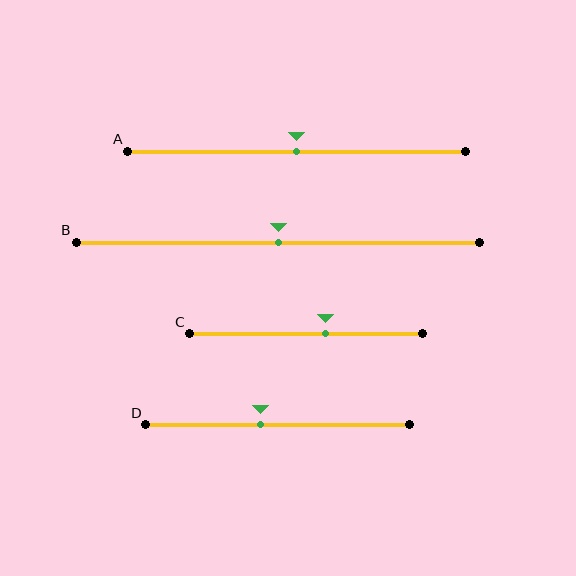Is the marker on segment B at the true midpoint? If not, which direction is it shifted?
Yes, the marker on segment B is at the true midpoint.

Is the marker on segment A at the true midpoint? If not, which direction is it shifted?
Yes, the marker on segment A is at the true midpoint.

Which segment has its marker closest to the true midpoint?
Segment A has its marker closest to the true midpoint.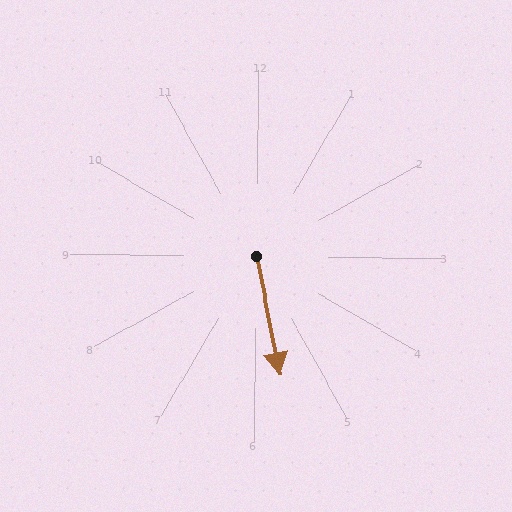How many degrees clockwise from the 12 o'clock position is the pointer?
Approximately 168 degrees.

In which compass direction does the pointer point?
South.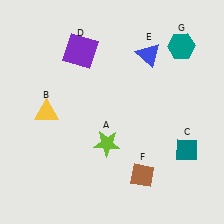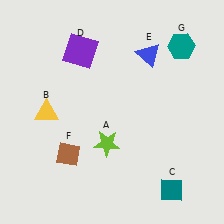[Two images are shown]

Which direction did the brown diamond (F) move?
The brown diamond (F) moved left.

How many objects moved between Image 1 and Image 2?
2 objects moved between the two images.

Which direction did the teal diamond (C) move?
The teal diamond (C) moved down.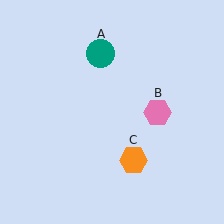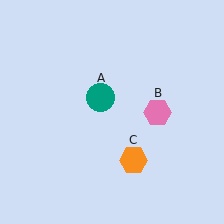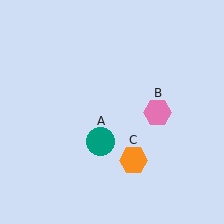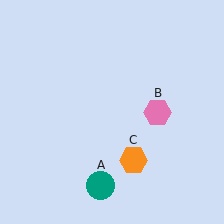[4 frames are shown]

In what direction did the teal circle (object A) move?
The teal circle (object A) moved down.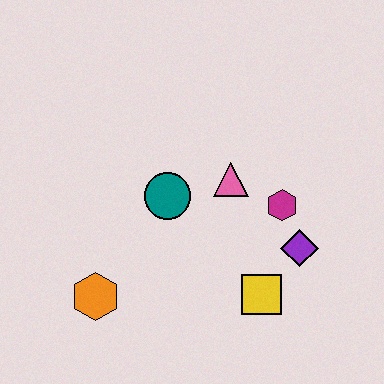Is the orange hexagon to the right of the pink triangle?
No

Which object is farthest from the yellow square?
The orange hexagon is farthest from the yellow square.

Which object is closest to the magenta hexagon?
The purple diamond is closest to the magenta hexagon.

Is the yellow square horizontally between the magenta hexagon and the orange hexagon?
Yes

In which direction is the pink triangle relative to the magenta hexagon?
The pink triangle is to the left of the magenta hexagon.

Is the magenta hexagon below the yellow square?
No